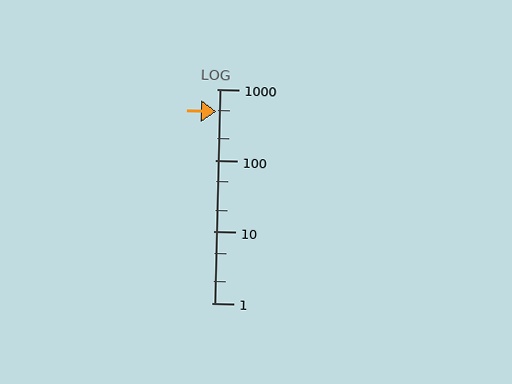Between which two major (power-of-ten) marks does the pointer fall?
The pointer is between 100 and 1000.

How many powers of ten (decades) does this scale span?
The scale spans 3 decades, from 1 to 1000.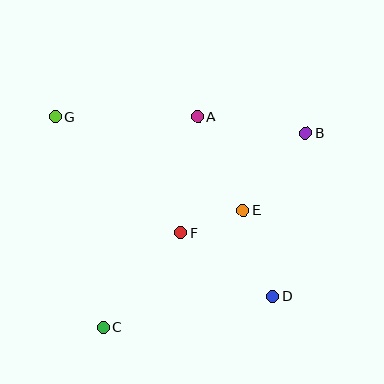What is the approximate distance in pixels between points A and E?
The distance between A and E is approximately 104 pixels.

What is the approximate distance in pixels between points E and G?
The distance between E and G is approximately 210 pixels.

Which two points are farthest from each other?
Points D and G are farthest from each other.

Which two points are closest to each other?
Points E and F are closest to each other.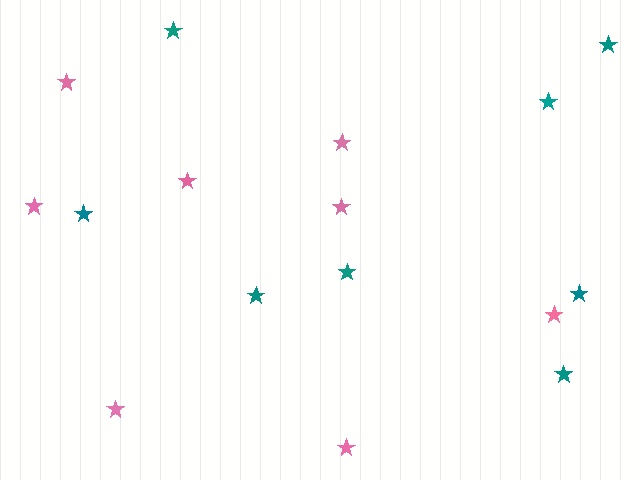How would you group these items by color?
There are 2 groups: one group of teal stars (8) and one group of pink stars (8).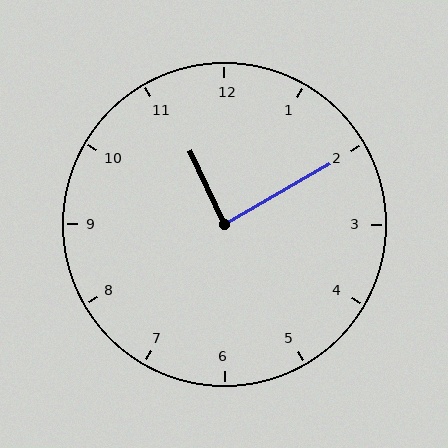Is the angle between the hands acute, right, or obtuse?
It is right.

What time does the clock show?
11:10.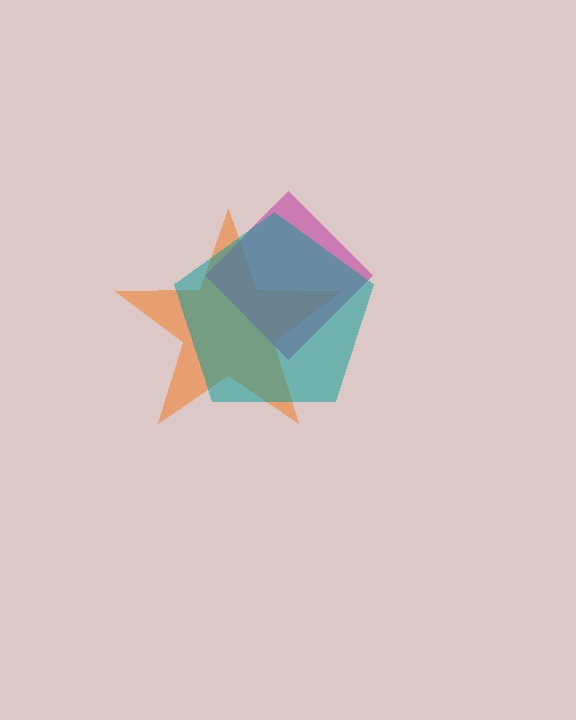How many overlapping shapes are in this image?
There are 3 overlapping shapes in the image.